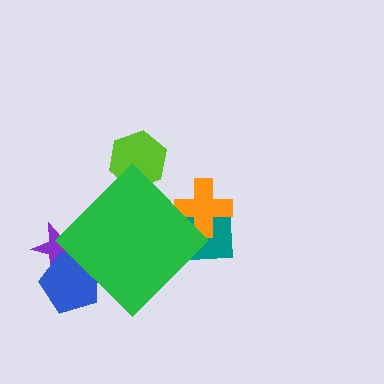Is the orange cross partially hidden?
Yes, the orange cross is partially hidden behind the green diamond.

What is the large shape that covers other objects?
A green diamond.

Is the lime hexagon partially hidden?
Yes, the lime hexagon is partially hidden behind the green diamond.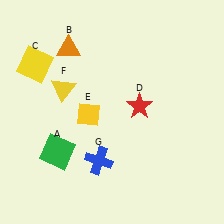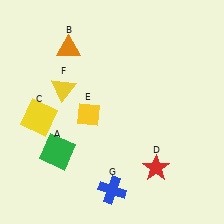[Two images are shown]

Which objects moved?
The objects that moved are: the yellow square (C), the red star (D), the blue cross (G).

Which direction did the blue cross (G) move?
The blue cross (G) moved down.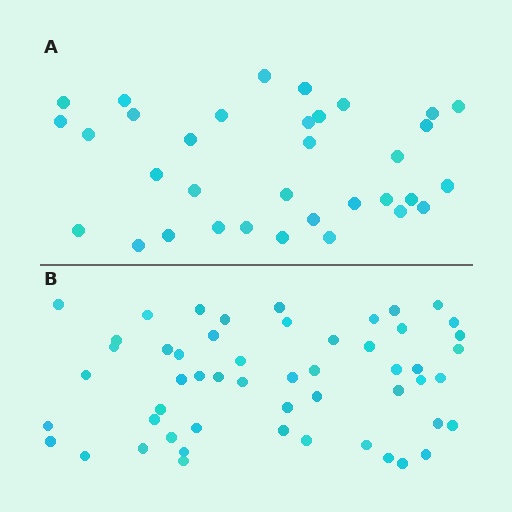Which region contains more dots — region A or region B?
Region B (the bottom region) has more dots.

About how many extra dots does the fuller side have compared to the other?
Region B has approximately 20 more dots than region A.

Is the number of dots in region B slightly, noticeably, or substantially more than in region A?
Region B has substantially more. The ratio is roughly 1.6 to 1.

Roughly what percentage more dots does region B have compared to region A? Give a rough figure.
About 55% more.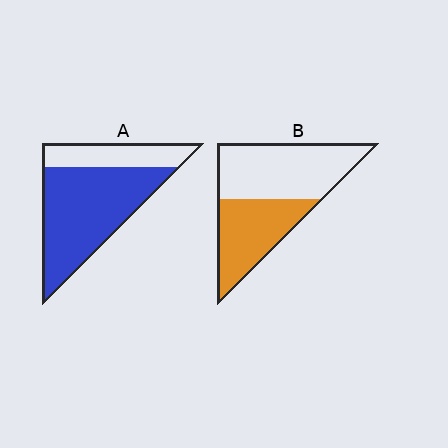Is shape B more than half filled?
No.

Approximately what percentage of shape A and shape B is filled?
A is approximately 75% and B is approximately 45%.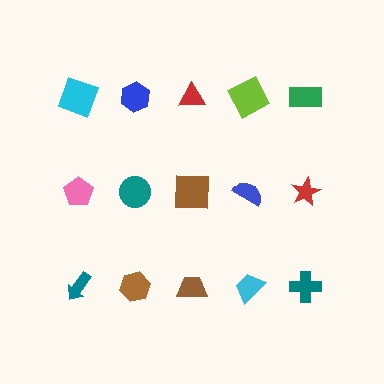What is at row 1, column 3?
A red triangle.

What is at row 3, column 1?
A teal arrow.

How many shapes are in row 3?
5 shapes.